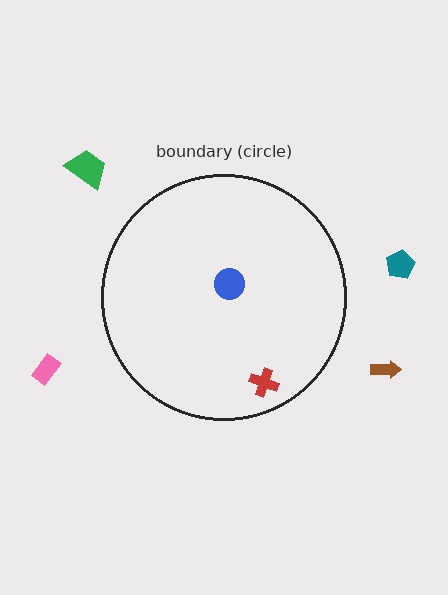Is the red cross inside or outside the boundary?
Inside.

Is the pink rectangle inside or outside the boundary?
Outside.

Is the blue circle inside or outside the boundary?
Inside.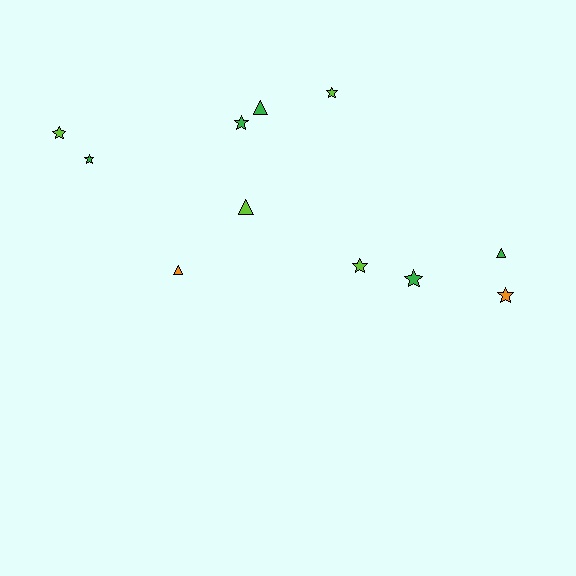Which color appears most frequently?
Green, with 5 objects.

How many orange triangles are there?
There is 1 orange triangle.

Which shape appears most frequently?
Star, with 7 objects.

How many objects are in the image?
There are 11 objects.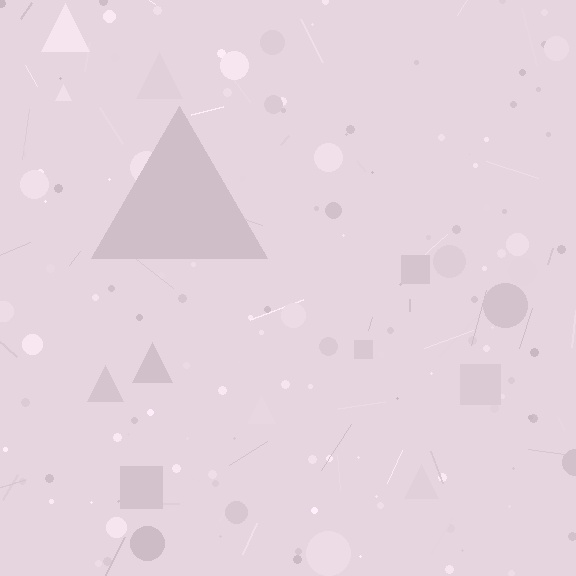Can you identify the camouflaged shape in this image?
The camouflaged shape is a triangle.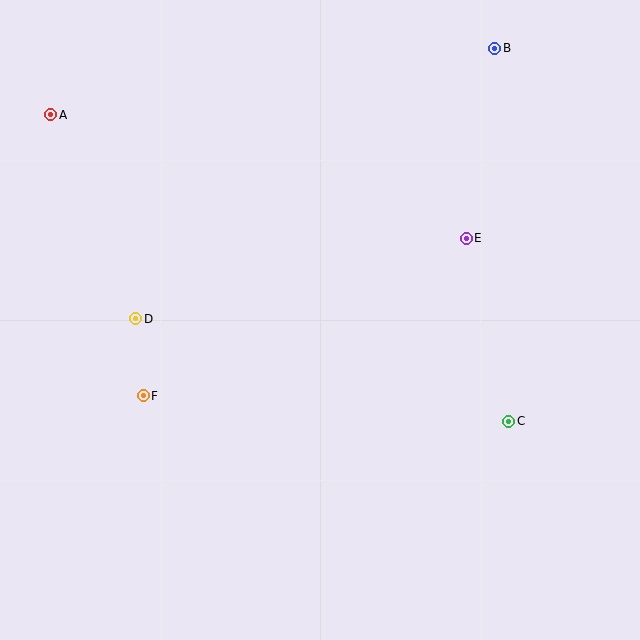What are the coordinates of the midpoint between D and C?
The midpoint between D and C is at (322, 370).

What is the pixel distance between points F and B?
The distance between F and B is 494 pixels.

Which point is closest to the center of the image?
Point E at (466, 238) is closest to the center.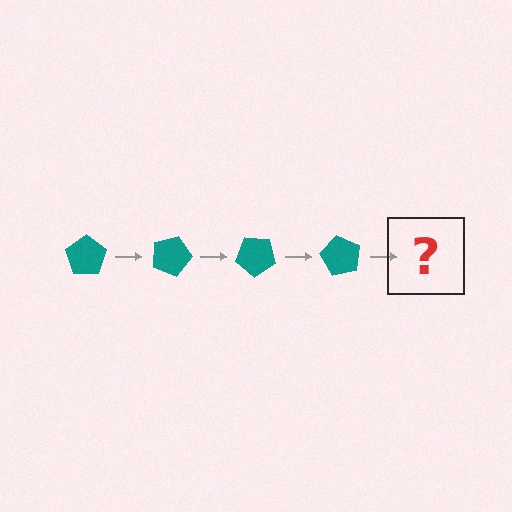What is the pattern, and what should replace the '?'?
The pattern is that the pentagon rotates 20 degrees each step. The '?' should be a teal pentagon rotated 80 degrees.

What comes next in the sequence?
The next element should be a teal pentagon rotated 80 degrees.